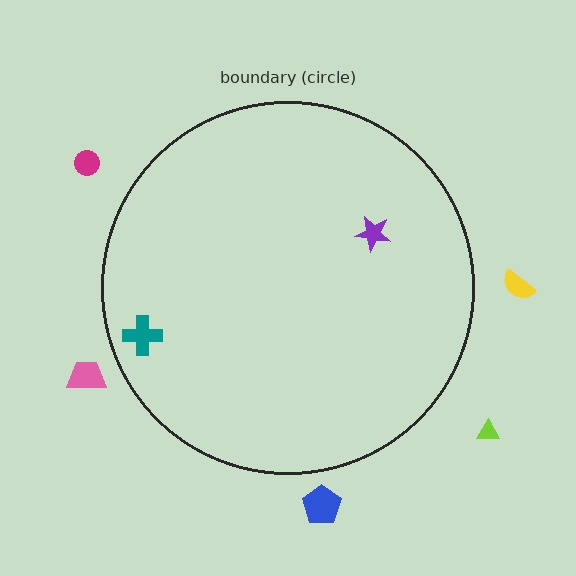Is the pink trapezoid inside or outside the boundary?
Outside.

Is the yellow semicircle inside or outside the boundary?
Outside.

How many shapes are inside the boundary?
2 inside, 5 outside.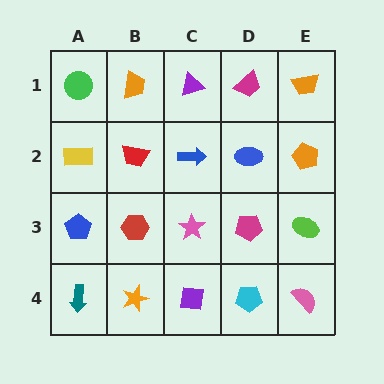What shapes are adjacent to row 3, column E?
An orange pentagon (row 2, column E), a pink semicircle (row 4, column E), a magenta pentagon (row 3, column D).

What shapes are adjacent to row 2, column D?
A magenta trapezoid (row 1, column D), a magenta pentagon (row 3, column D), a blue arrow (row 2, column C), an orange pentagon (row 2, column E).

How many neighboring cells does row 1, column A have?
2.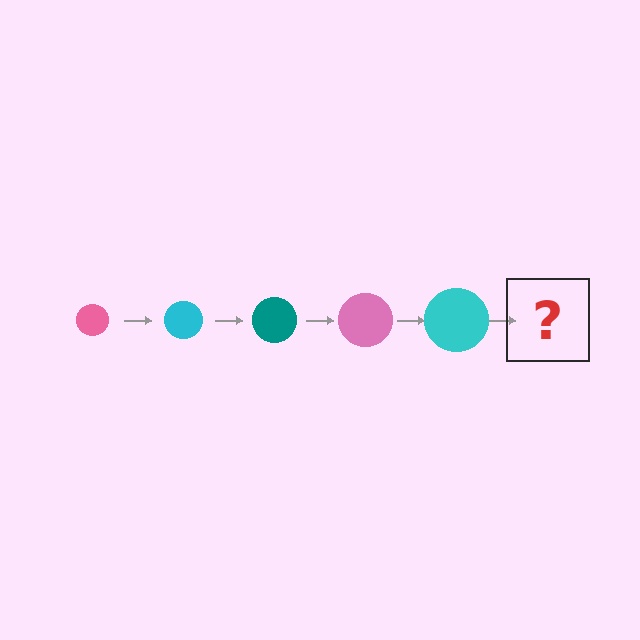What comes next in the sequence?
The next element should be a teal circle, larger than the previous one.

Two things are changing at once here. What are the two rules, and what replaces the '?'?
The two rules are that the circle grows larger each step and the color cycles through pink, cyan, and teal. The '?' should be a teal circle, larger than the previous one.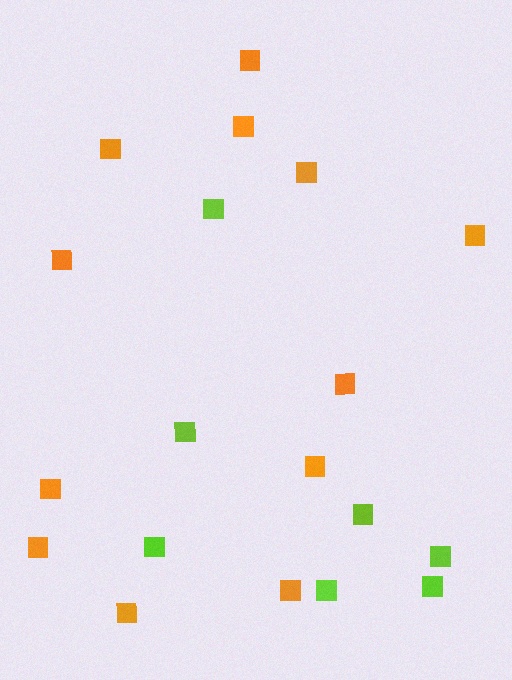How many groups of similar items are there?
There are 2 groups: one group of orange squares (12) and one group of lime squares (7).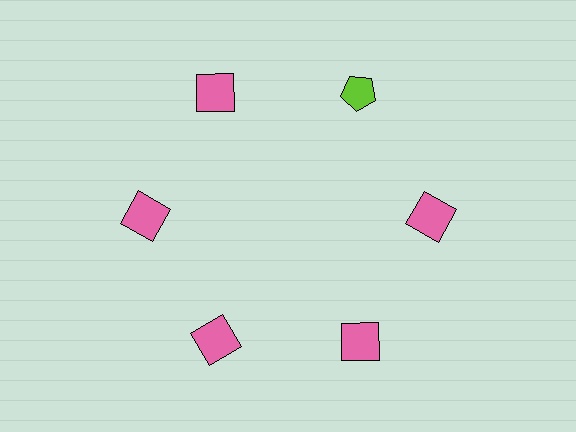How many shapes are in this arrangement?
There are 6 shapes arranged in a ring pattern.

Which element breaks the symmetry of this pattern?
The lime pentagon at roughly the 1 o'clock position breaks the symmetry. All other shapes are pink squares.